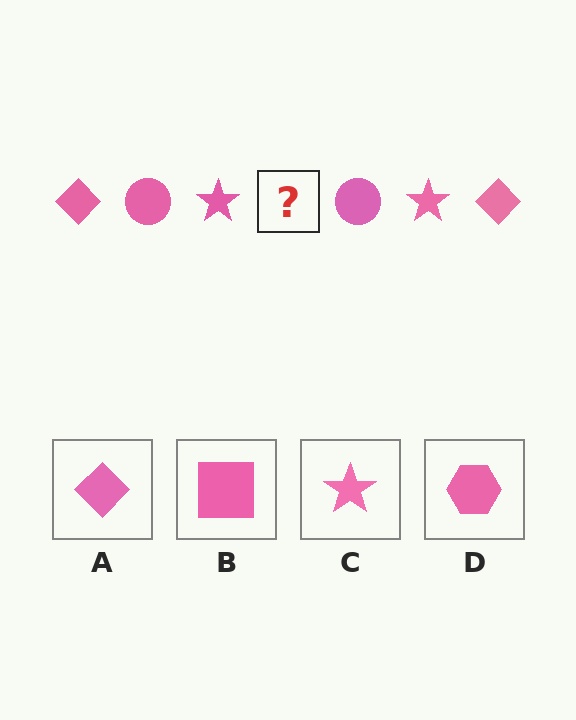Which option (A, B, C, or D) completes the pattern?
A.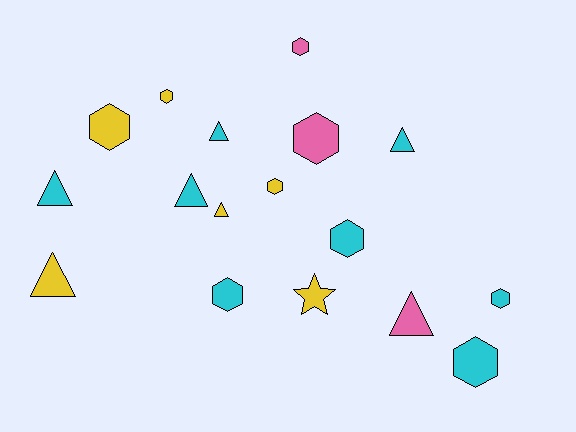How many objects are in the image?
There are 17 objects.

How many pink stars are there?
There are no pink stars.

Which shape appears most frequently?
Hexagon, with 9 objects.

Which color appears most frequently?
Cyan, with 8 objects.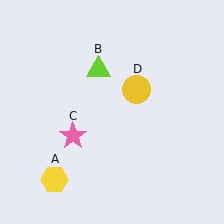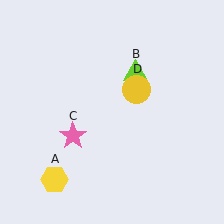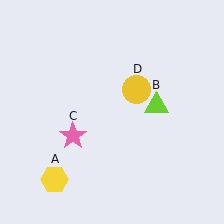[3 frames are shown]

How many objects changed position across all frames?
1 object changed position: lime triangle (object B).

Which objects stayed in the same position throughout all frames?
Yellow hexagon (object A) and pink star (object C) and yellow circle (object D) remained stationary.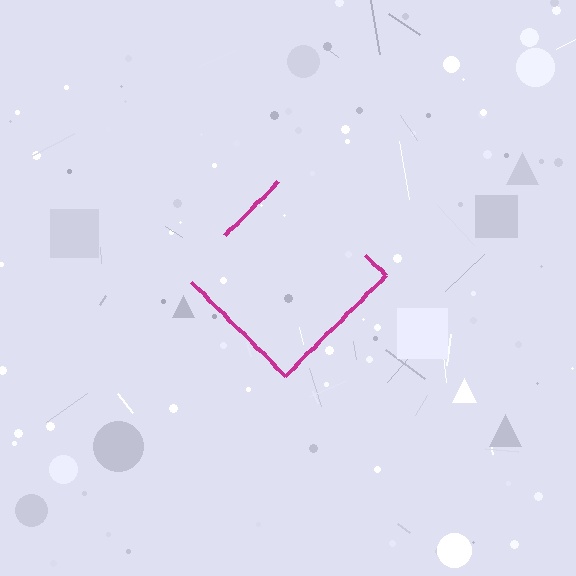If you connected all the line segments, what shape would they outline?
They would outline a diamond.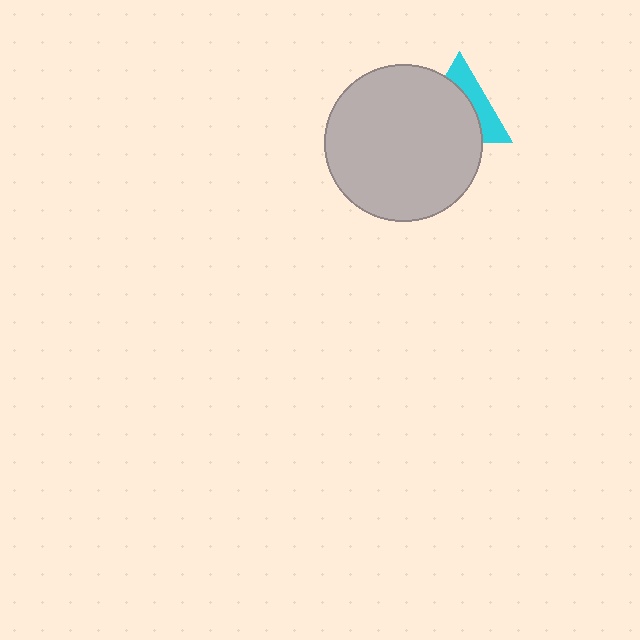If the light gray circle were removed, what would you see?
You would see the complete cyan triangle.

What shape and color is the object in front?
The object in front is a light gray circle.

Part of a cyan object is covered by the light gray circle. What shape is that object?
It is a triangle.